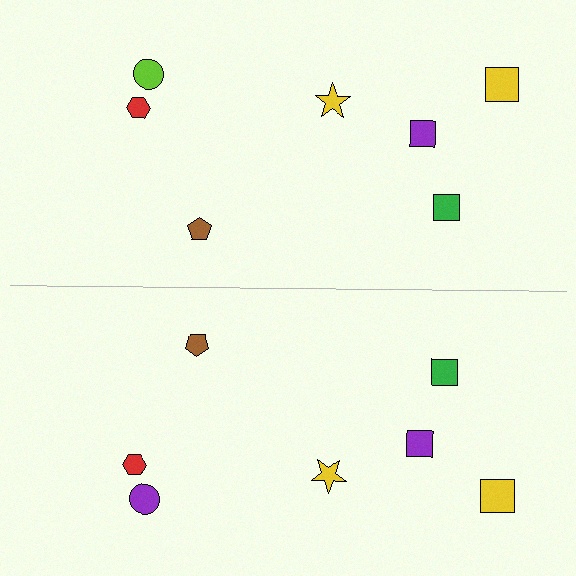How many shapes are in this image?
There are 14 shapes in this image.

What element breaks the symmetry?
The purple circle on the bottom side breaks the symmetry — its mirror counterpart is lime.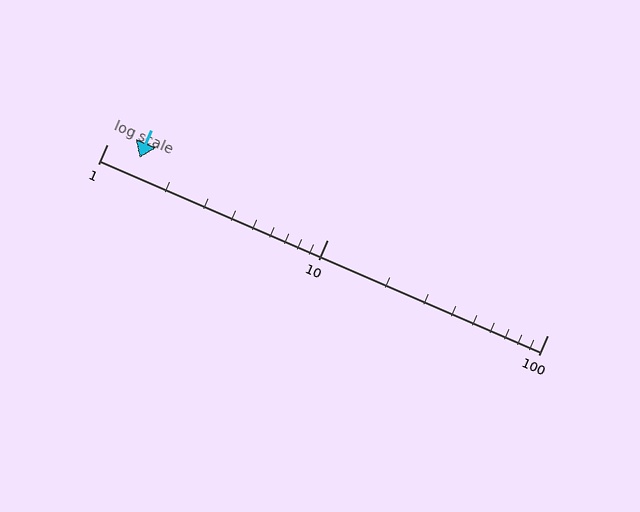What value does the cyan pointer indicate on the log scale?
The pointer indicates approximately 1.4.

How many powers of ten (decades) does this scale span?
The scale spans 2 decades, from 1 to 100.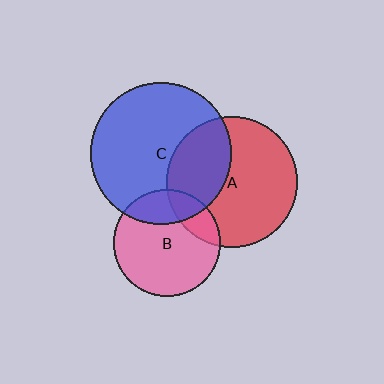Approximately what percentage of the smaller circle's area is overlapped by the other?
Approximately 35%.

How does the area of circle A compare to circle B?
Approximately 1.5 times.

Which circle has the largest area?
Circle C (blue).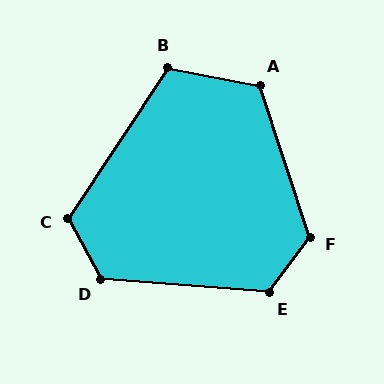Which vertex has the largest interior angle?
F, at approximately 125 degrees.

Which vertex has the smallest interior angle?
B, at approximately 112 degrees.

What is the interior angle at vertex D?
Approximately 122 degrees (obtuse).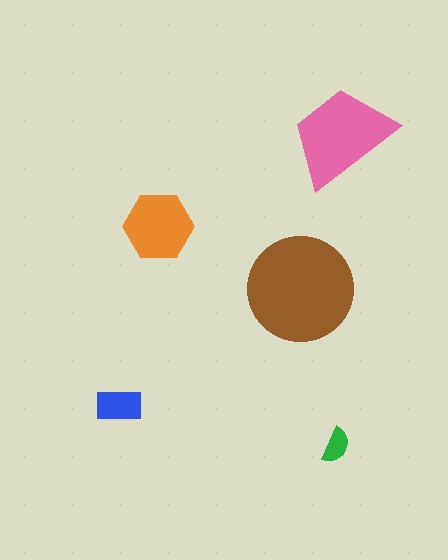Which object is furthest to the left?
The blue rectangle is leftmost.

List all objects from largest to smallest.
The brown circle, the pink trapezoid, the orange hexagon, the blue rectangle, the green semicircle.